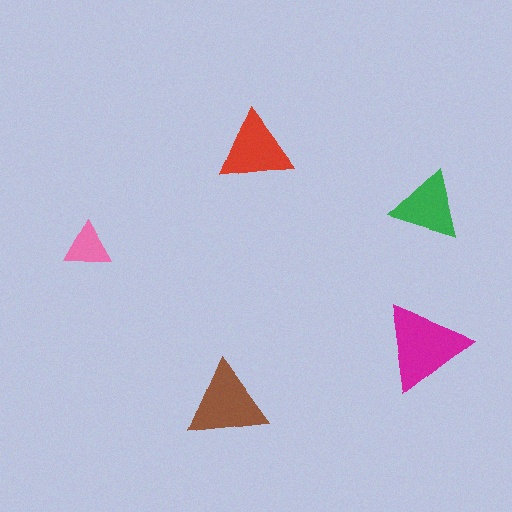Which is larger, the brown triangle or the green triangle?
The brown one.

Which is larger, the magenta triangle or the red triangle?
The magenta one.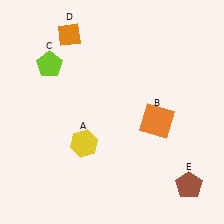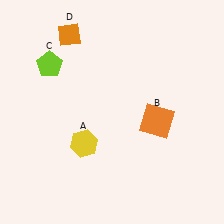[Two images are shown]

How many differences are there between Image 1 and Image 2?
There is 1 difference between the two images.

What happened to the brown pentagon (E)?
The brown pentagon (E) was removed in Image 2. It was in the bottom-right area of Image 1.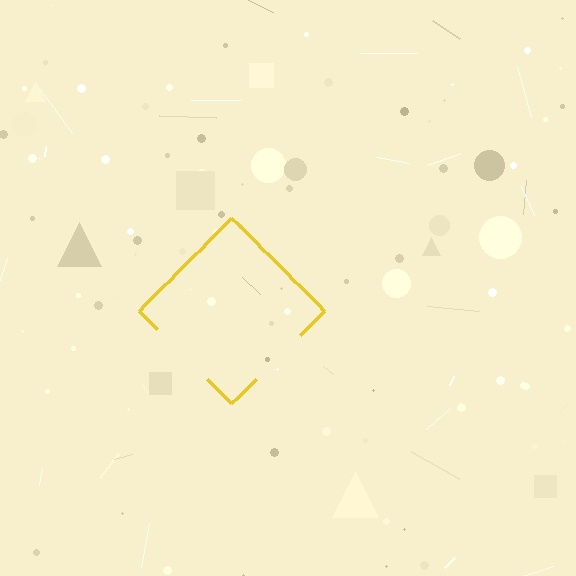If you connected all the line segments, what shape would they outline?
They would outline a diamond.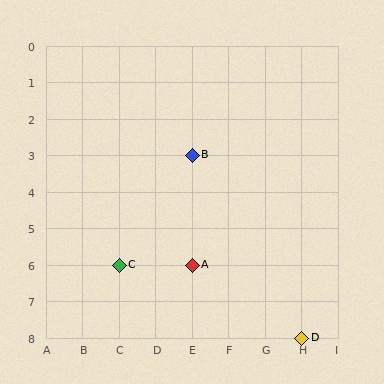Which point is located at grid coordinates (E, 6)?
Point A is at (E, 6).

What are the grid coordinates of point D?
Point D is at grid coordinates (H, 8).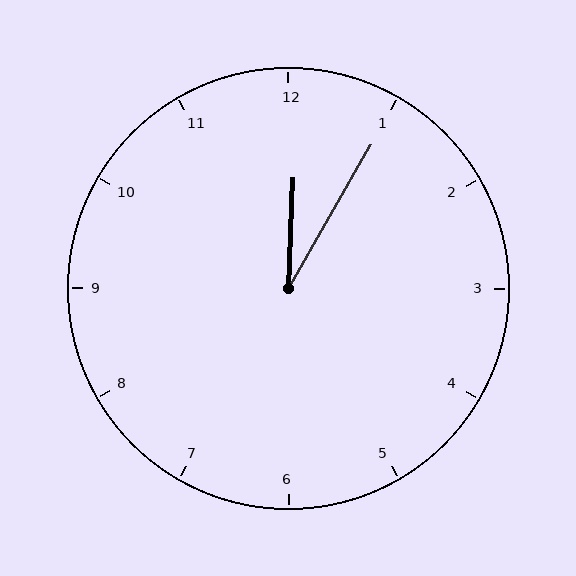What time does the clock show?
12:05.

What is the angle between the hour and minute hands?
Approximately 28 degrees.